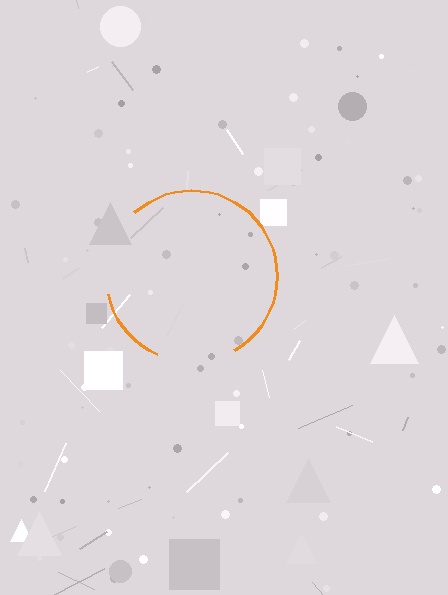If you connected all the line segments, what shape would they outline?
They would outline a circle.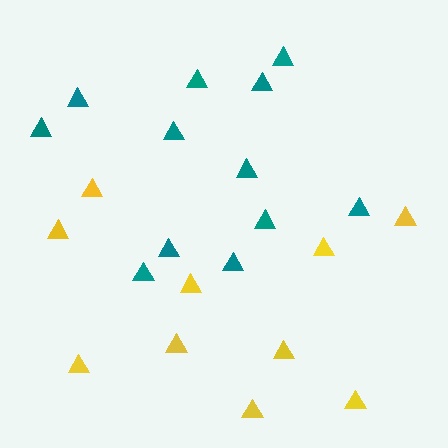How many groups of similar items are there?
There are 2 groups: one group of yellow triangles (10) and one group of teal triangles (12).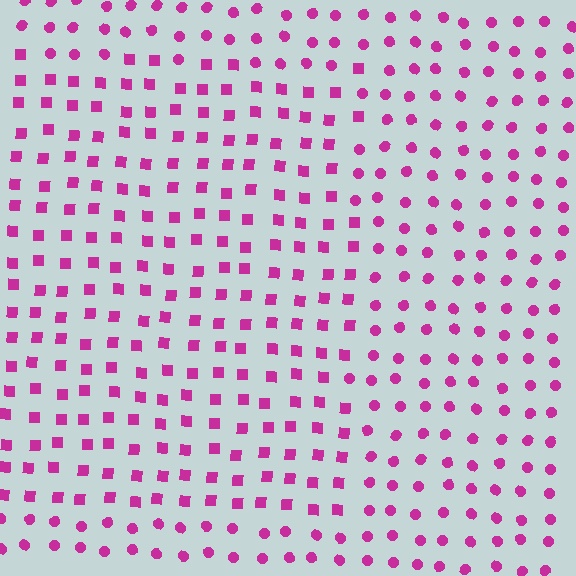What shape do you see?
I see a rectangle.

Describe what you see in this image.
The image is filled with small magenta elements arranged in a uniform grid. A rectangle-shaped region contains squares, while the surrounding area contains circles. The boundary is defined purely by the change in element shape.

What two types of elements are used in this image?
The image uses squares inside the rectangle region and circles outside it.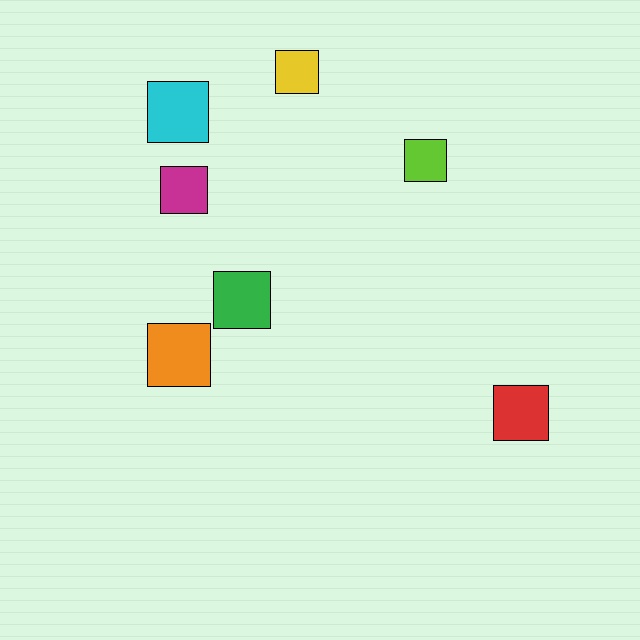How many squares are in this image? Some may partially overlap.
There are 7 squares.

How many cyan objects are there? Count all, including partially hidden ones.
There is 1 cyan object.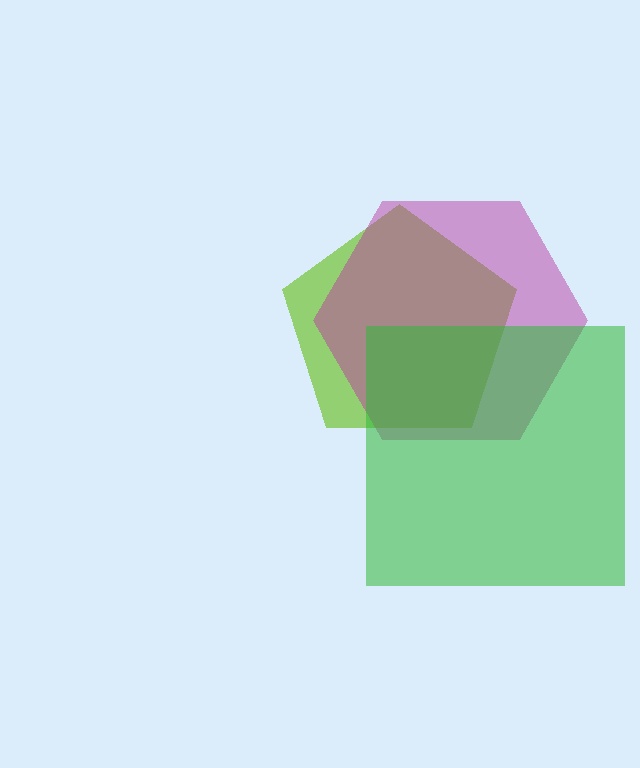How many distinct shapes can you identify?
There are 3 distinct shapes: a lime pentagon, a magenta hexagon, a green square.